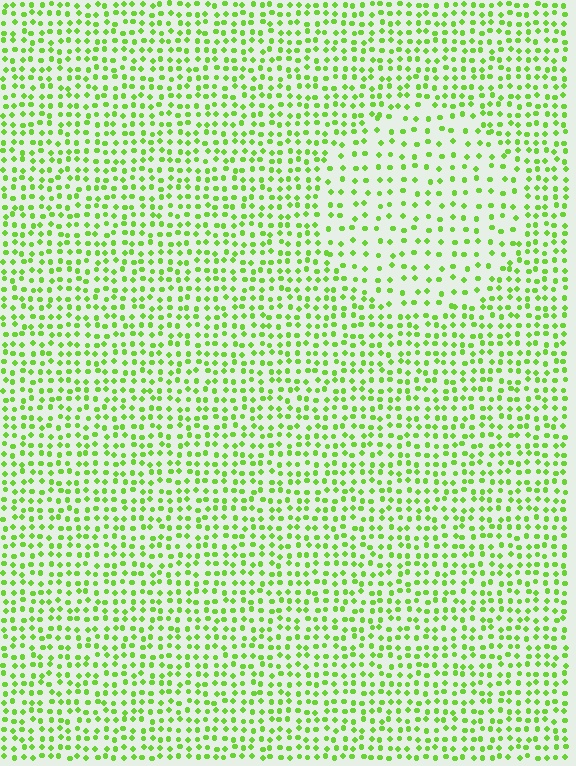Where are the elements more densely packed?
The elements are more densely packed outside the circle boundary.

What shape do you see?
I see a circle.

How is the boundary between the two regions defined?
The boundary is defined by a change in element density (approximately 1.8x ratio). All elements are the same color, size, and shape.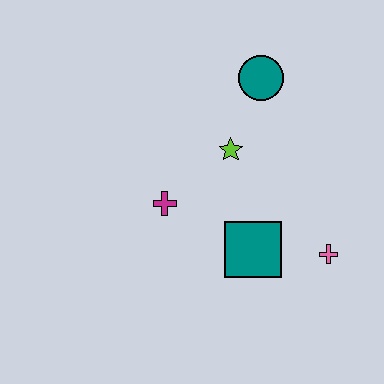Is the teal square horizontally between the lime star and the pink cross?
Yes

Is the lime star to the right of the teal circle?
No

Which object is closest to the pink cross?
The teal square is closest to the pink cross.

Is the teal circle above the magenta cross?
Yes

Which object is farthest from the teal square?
The teal circle is farthest from the teal square.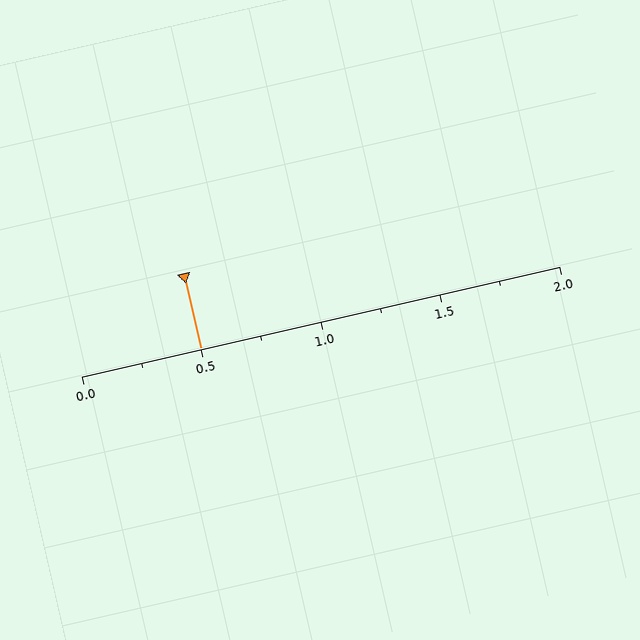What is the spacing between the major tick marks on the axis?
The major ticks are spaced 0.5 apart.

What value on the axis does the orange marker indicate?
The marker indicates approximately 0.5.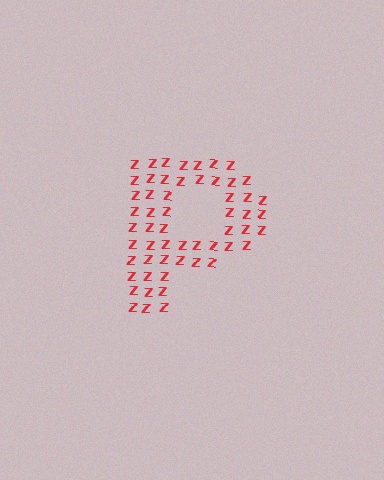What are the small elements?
The small elements are letter Z's.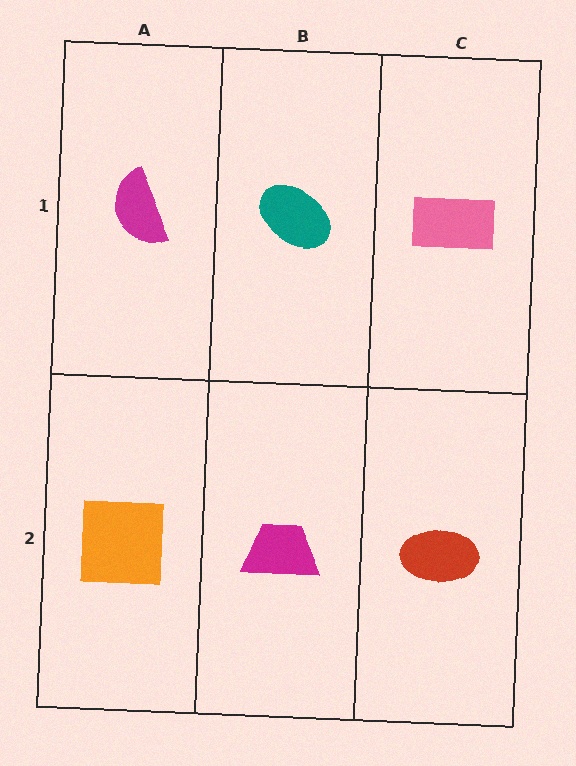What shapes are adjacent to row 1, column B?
A magenta trapezoid (row 2, column B), a magenta semicircle (row 1, column A), a pink rectangle (row 1, column C).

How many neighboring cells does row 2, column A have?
2.